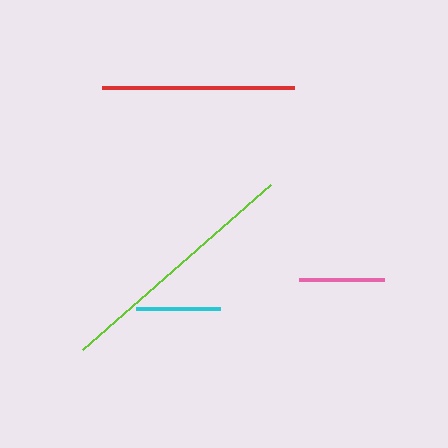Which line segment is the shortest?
The cyan line is the shortest at approximately 85 pixels.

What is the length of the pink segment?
The pink segment is approximately 85 pixels long.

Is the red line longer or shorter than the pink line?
The red line is longer than the pink line.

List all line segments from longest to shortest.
From longest to shortest: lime, red, pink, cyan.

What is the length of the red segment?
The red segment is approximately 192 pixels long.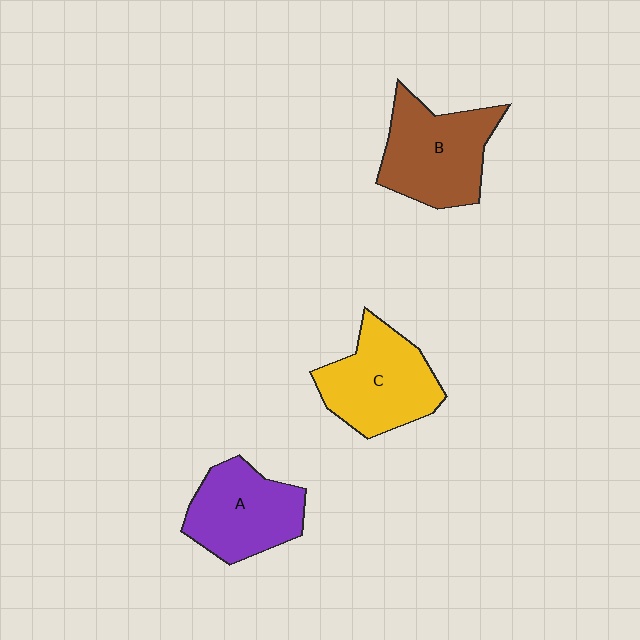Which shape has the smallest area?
Shape A (purple).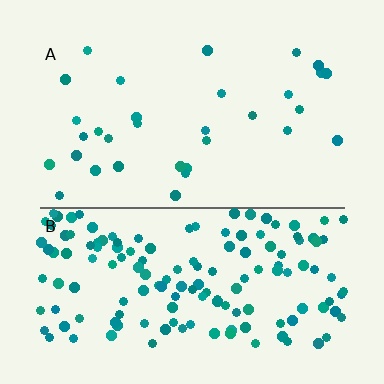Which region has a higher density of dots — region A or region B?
B (the bottom).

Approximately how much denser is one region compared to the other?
Approximately 4.7× — region B over region A.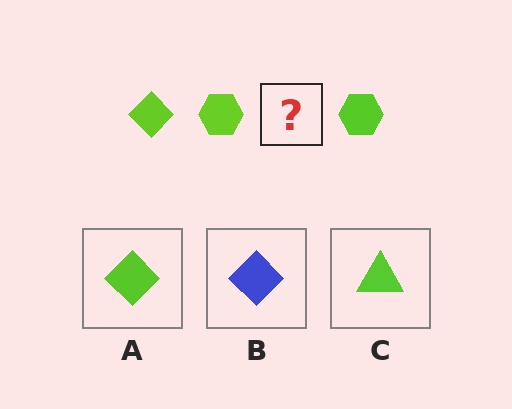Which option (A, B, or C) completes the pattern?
A.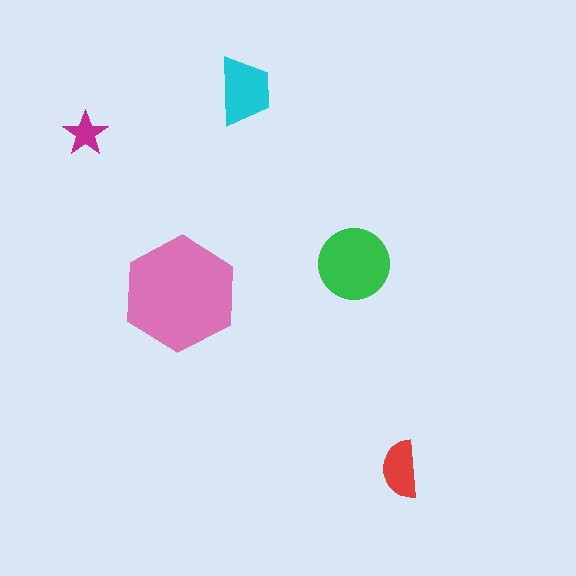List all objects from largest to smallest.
The pink hexagon, the green circle, the cyan trapezoid, the red semicircle, the magenta star.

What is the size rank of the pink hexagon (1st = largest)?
1st.